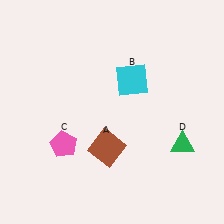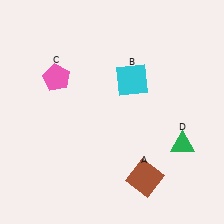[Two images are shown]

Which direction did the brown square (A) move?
The brown square (A) moved right.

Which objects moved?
The objects that moved are: the brown square (A), the pink pentagon (C).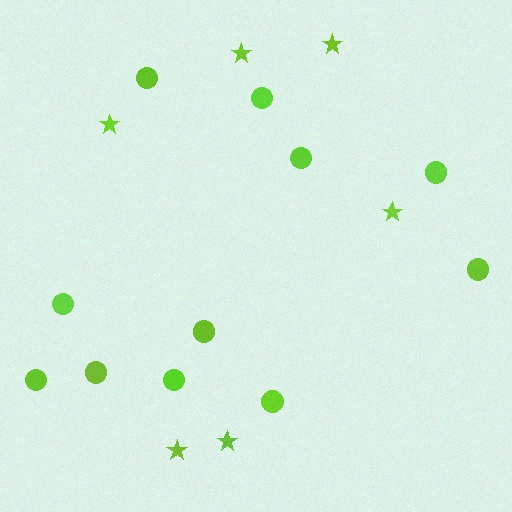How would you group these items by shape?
There are 2 groups: one group of stars (6) and one group of circles (11).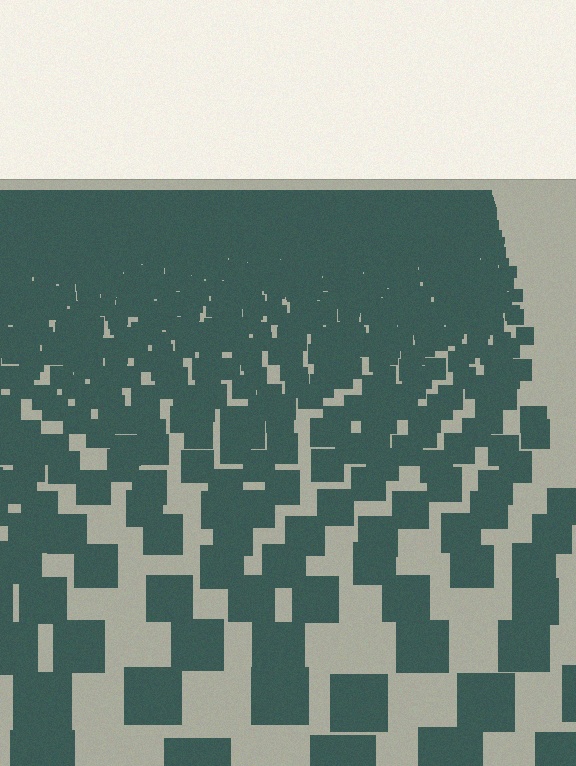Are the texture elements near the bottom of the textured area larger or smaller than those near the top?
Larger. Near the bottom, elements are closer to the viewer and appear at a bigger on-screen size.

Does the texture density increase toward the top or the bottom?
Density increases toward the top.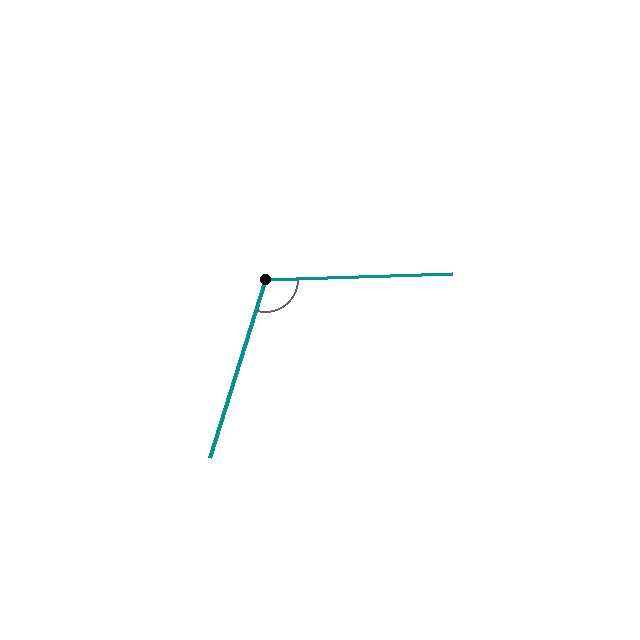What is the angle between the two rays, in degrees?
Approximately 109 degrees.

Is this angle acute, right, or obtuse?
It is obtuse.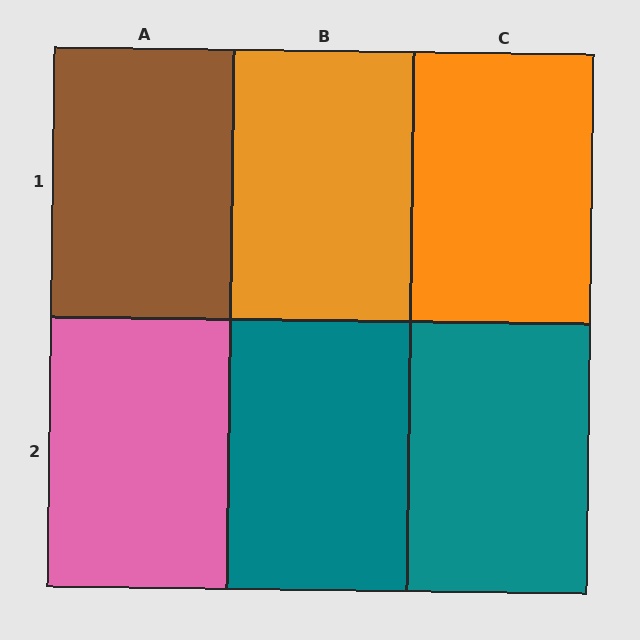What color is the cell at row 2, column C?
Teal.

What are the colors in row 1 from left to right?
Brown, orange, orange.